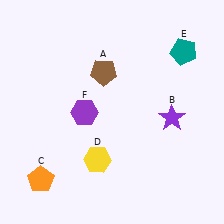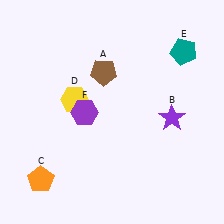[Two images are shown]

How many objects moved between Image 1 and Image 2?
1 object moved between the two images.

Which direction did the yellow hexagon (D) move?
The yellow hexagon (D) moved up.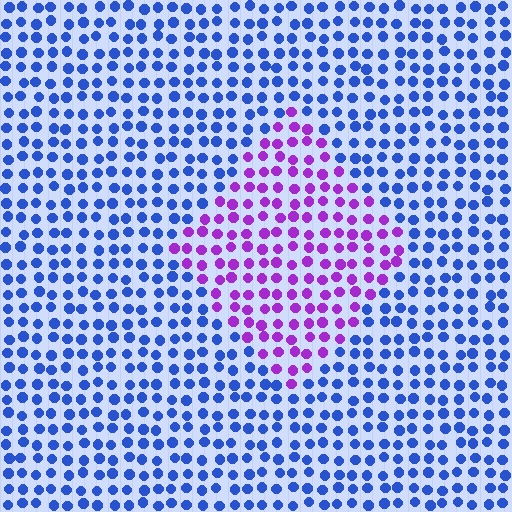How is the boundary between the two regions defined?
The boundary is defined purely by a slight shift in hue (about 60 degrees). Spacing, size, and orientation are identical on both sides.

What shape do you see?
I see a diamond.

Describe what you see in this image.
The image is filled with small blue elements in a uniform arrangement. A diamond-shaped region is visible where the elements are tinted to a slightly different hue, forming a subtle color boundary.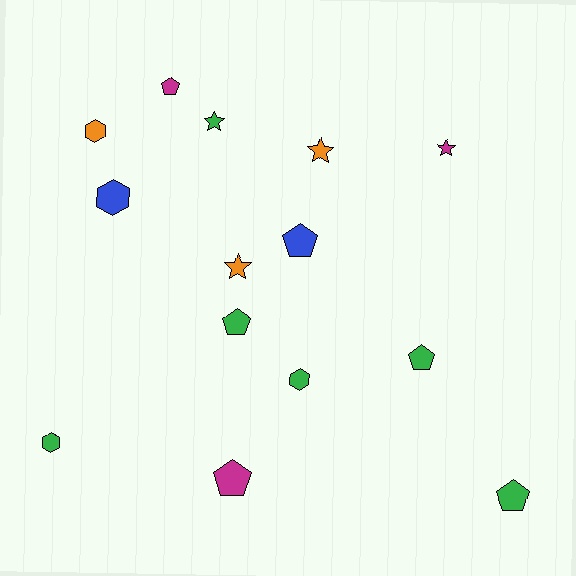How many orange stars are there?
There are 2 orange stars.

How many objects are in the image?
There are 14 objects.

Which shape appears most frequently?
Pentagon, with 6 objects.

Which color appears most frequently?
Green, with 6 objects.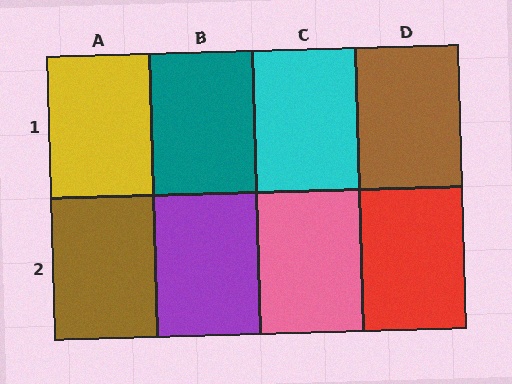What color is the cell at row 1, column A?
Yellow.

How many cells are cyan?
1 cell is cyan.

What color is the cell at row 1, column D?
Brown.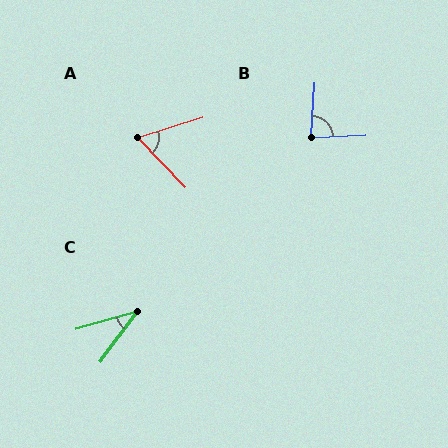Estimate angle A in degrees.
Approximately 63 degrees.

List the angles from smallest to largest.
C (37°), A (63°), B (84°).